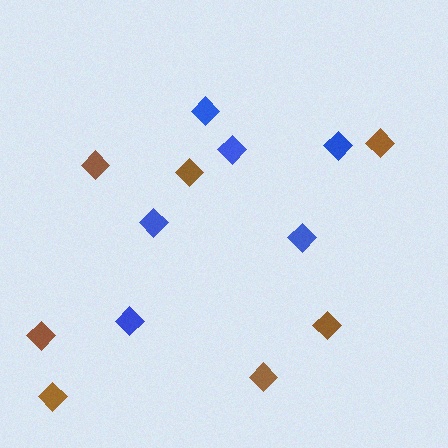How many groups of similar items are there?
There are 2 groups: one group of brown diamonds (7) and one group of blue diamonds (6).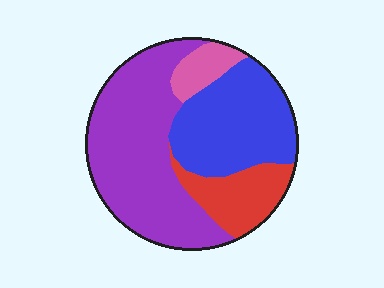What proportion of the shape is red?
Red takes up about one sixth (1/6) of the shape.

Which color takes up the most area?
Purple, at roughly 45%.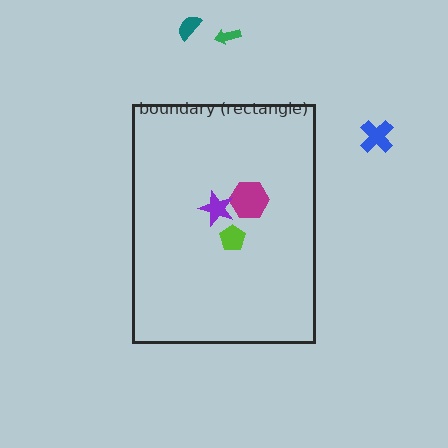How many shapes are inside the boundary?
3 inside, 3 outside.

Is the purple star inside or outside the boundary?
Inside.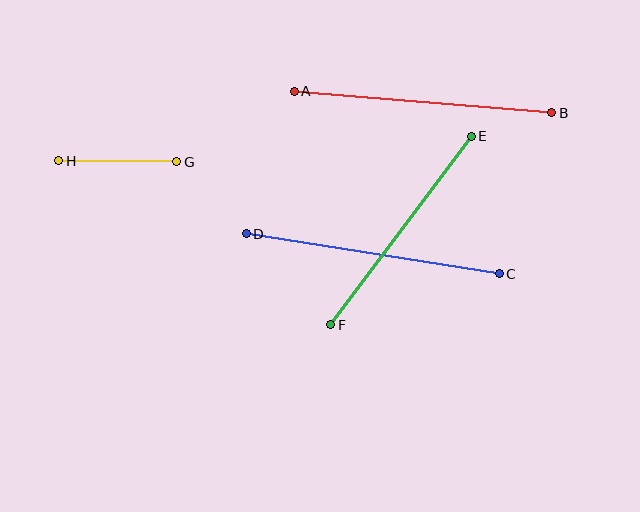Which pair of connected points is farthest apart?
Points A and B are farthest apart.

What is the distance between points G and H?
The distance is approximately 118 pixels.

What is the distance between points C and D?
The distance is approximately 256 pixels.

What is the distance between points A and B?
The distance is approximately 259 pixels.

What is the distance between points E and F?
The distance is approximately 235 pixels.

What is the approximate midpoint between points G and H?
The midpoint is at approximately (118, 161) pixels.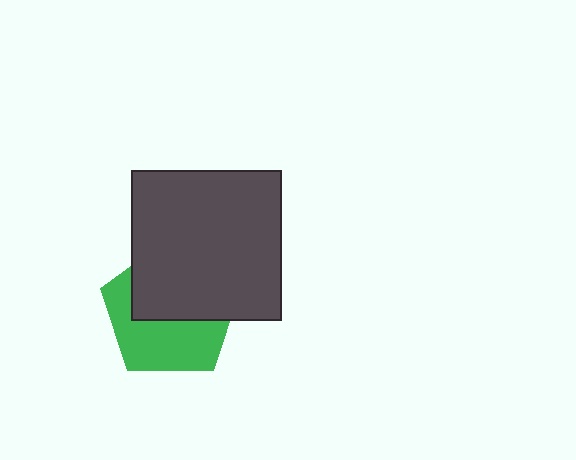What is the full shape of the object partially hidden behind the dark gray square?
The partially hidden object is a green pentagon.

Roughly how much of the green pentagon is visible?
About half of it is visible (roughly 49%).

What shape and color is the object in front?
The object in front is a dark gray square.